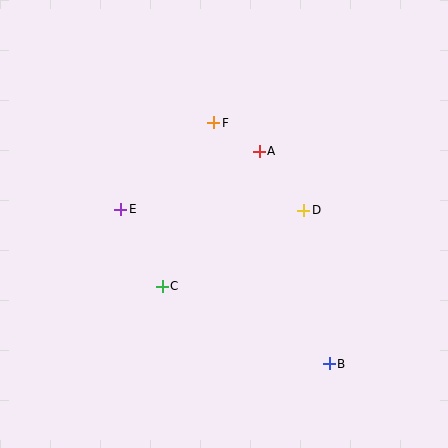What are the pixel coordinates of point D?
Point D is at (304, 210).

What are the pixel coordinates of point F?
Point F is at (214, 123).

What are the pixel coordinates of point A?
Point A is at (259, 151).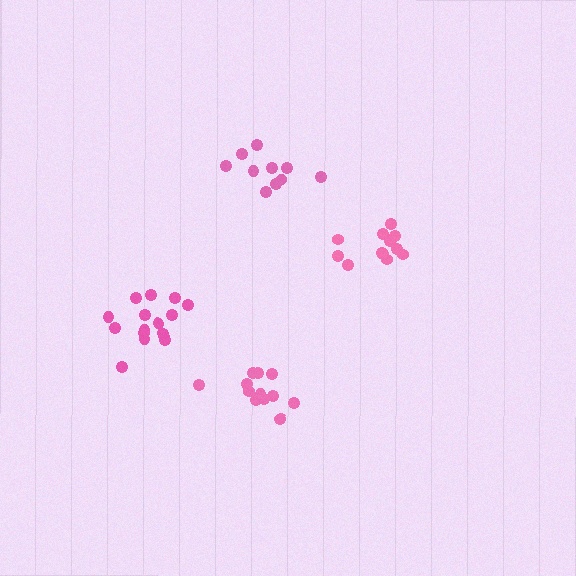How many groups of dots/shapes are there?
There are 4 groups.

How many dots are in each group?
Group 1: 12 dots, Group 2: 10 dots, Group 3: 12 dots, Group 4: 16 dots (50 total).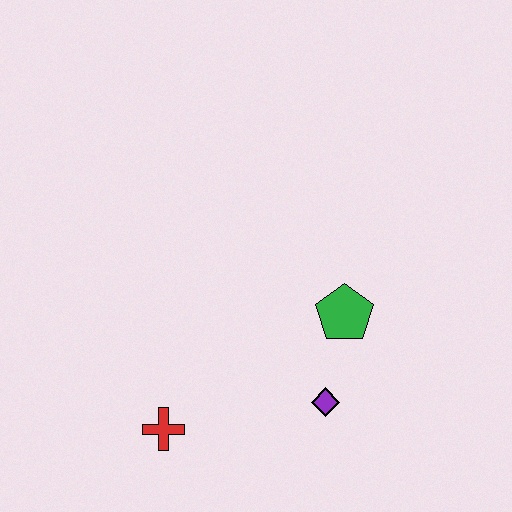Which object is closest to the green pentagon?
The purple diamond is closest to the green pentagon.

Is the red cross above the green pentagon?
No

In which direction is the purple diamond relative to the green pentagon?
The purple diamond is below the green pentagon.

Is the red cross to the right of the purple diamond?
No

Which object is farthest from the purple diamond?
The red cross is farthest from the purple diamond.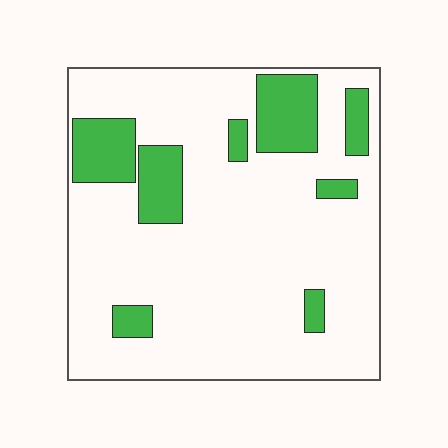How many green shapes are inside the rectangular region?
8.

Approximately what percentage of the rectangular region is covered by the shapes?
Approximately 20%.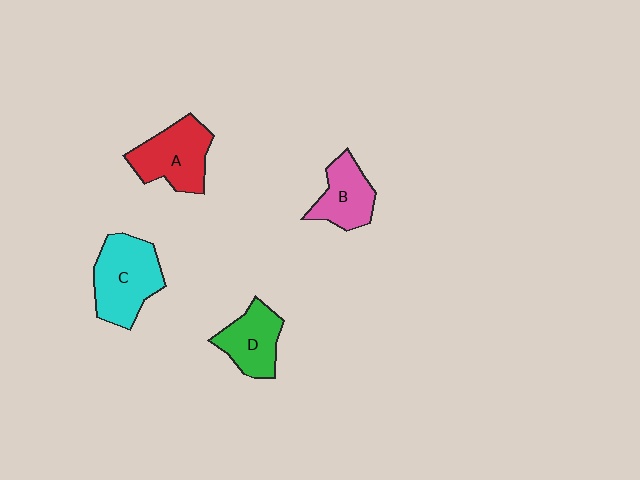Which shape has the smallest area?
Shape B (pink).